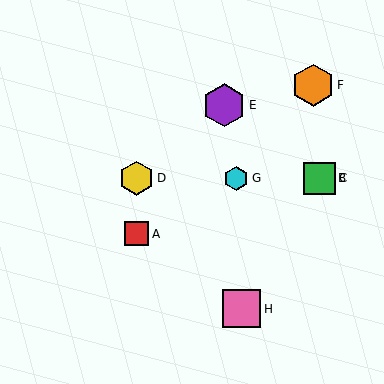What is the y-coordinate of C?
Object C is at y≈178.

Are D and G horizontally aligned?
Yes, both are at y≈178.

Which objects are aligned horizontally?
Objects B, C, D, G are aligned horizontally.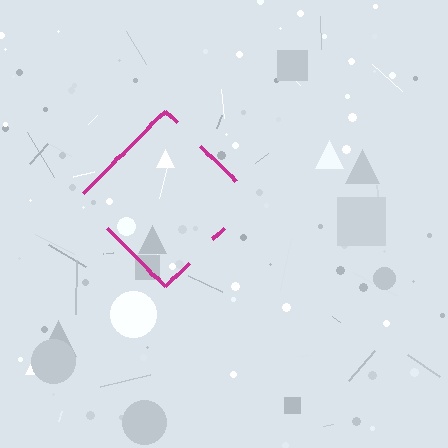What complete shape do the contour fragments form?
The contour fragments form a diamond.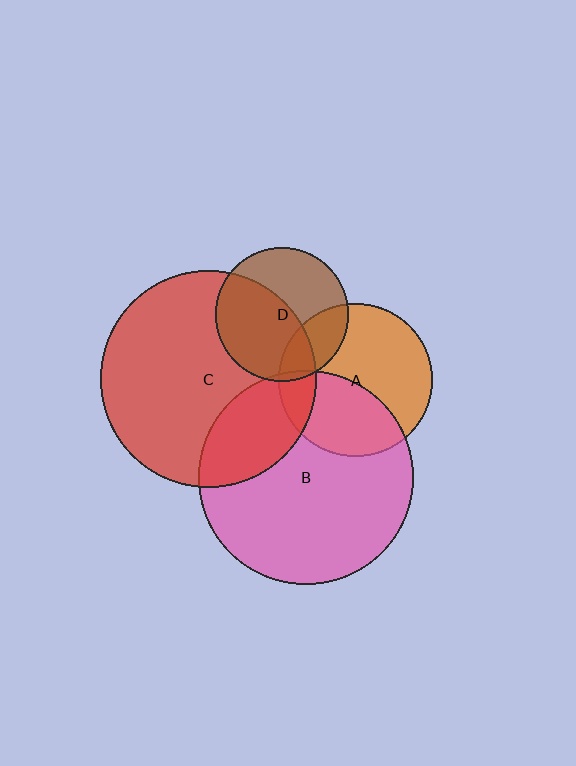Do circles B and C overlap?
Yes.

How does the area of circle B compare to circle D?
Approximately 2.6 times.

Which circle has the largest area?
Circle C (red).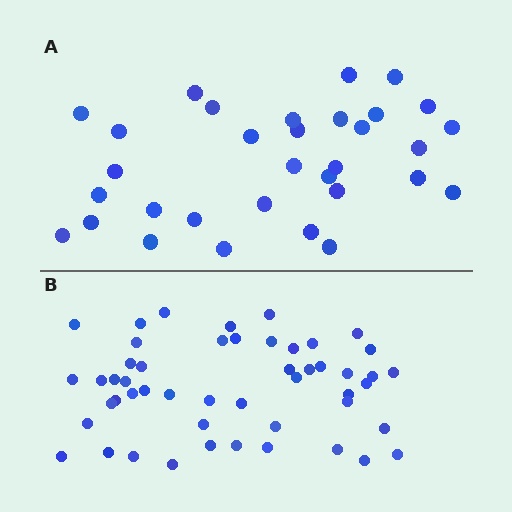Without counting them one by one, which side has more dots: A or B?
Region B (the bottom region) has more dots.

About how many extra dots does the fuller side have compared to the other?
Region B has approximately 20 more dots than region A.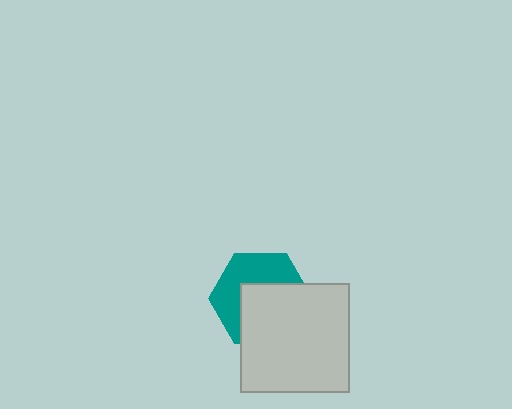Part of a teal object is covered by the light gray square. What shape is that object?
It is a hexagon.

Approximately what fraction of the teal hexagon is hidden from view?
Roughly 53% of the teal hexagon is hidden behind the light gray square.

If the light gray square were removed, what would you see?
You would see the complete teal hexagon.